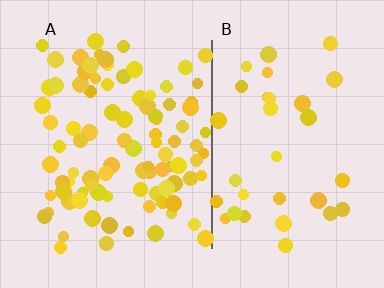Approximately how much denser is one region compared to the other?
Approximately 2.7× — region A over region B.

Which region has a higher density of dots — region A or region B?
A (the left).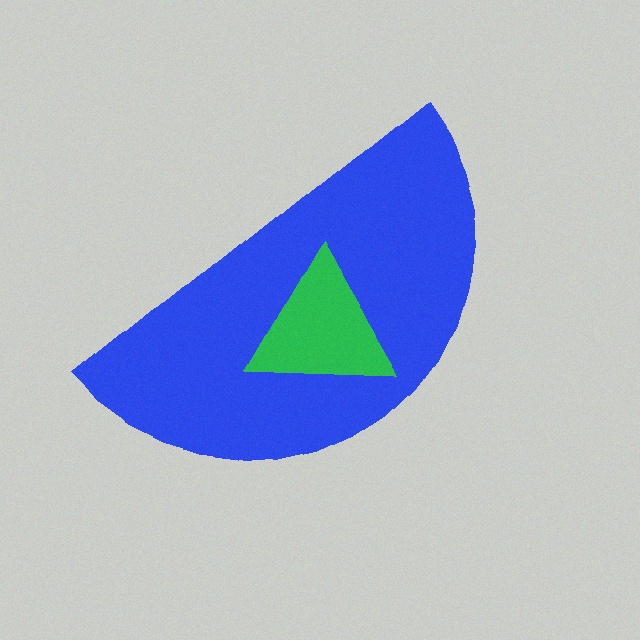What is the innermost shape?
The green triangle.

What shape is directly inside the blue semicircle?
The green triangle.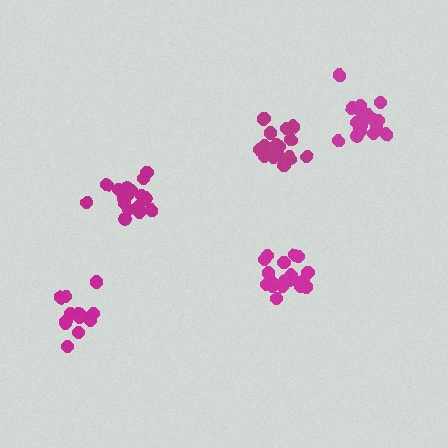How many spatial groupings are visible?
There are 5 spatial groupings.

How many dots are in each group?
Group 1: 19 dots, Group 2: 19 dots, Group 3: 20 dots, Group 4: 14 dots, Group 5: 20 dots (92 total).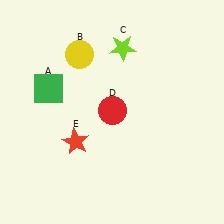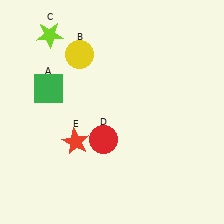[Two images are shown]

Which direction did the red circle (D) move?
The red circle (D) moved down.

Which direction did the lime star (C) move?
The lime star (C) moved left.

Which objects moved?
The objects that moved are: the lime star (C), the red circle (D).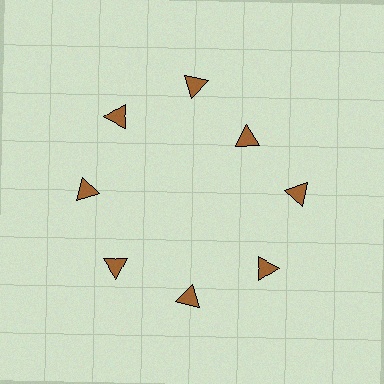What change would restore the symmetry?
The symmetry would be restored by moving it outward, back onto the ring so that all 8 triangles sit at equal angles and equal distance from the center.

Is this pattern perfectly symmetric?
No. The 8 brown triangles are arranged in a ring, but one element near the 2 o'clock position is pulled inward toward the center, breaking the 8-fold rotational symmetry.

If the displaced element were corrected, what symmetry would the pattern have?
It would have 8-fold rotational symmetry — the pattern would map onto itself every 45 degrees.